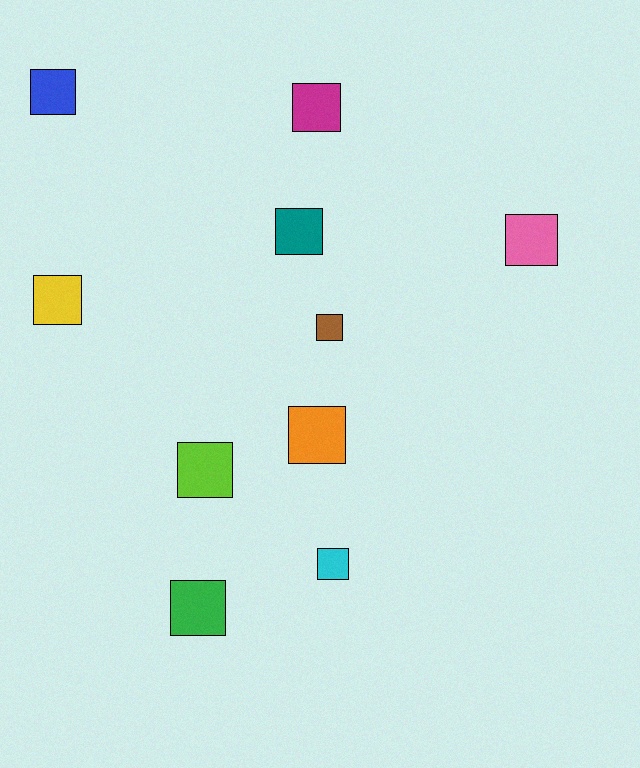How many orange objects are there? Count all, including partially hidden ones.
There is 1 orange object.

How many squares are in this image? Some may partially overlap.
There are 10 squares.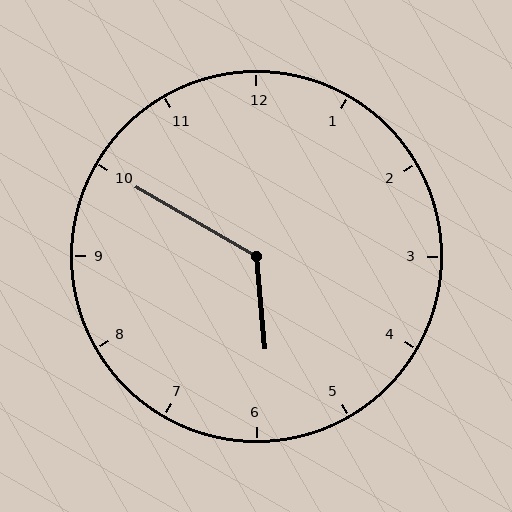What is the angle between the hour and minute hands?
Approximately 125 degrees.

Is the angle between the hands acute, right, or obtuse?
It is obtuse.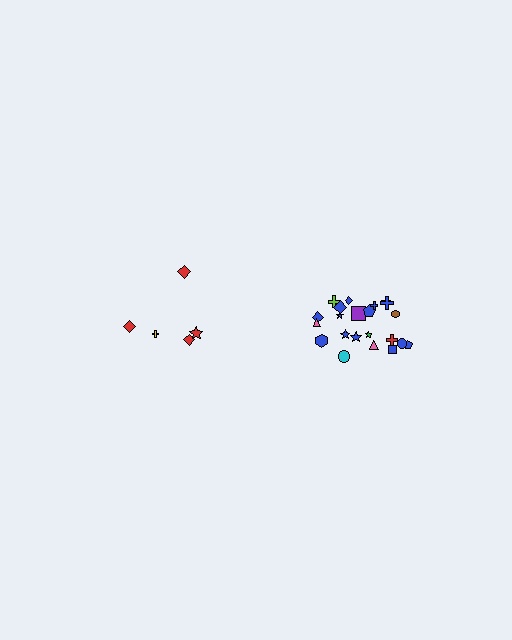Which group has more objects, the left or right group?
The right group.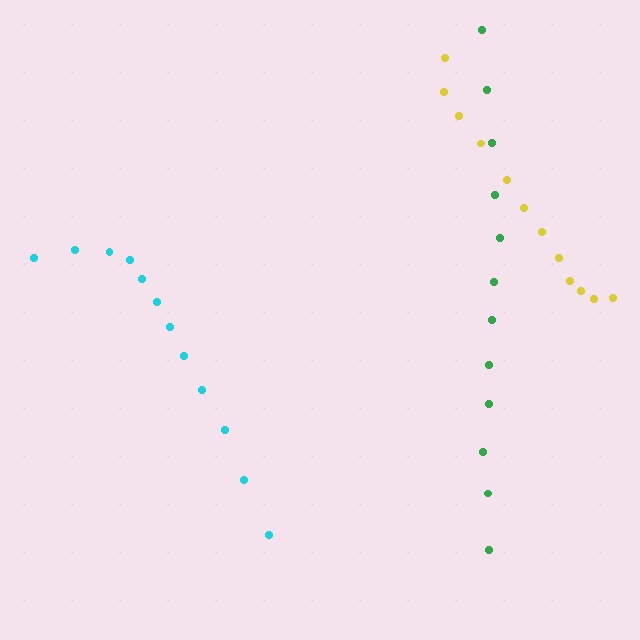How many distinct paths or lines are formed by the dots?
There are 3 distinct paths.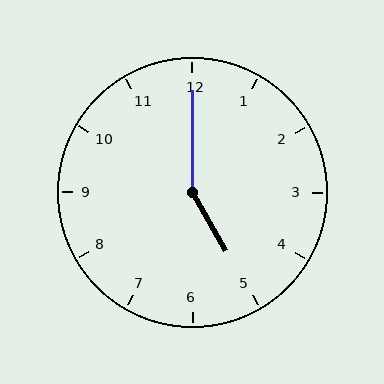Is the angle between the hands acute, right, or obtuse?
It is obtuse.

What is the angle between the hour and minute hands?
Approximately 150 degrees.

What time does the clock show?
5:00.